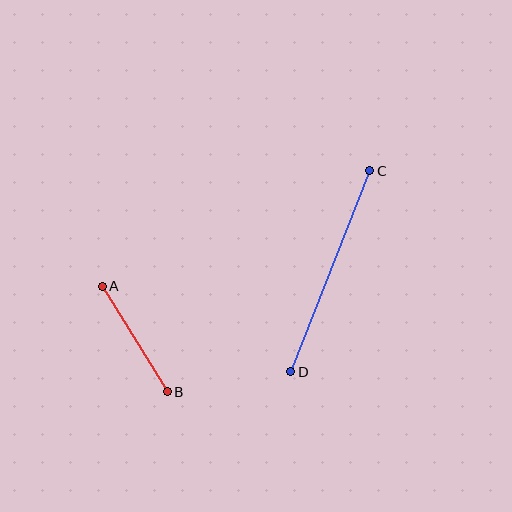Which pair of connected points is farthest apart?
Points C and D are farthest apart.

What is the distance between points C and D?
The distance is approximately 216 pixels.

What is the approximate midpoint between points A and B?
The midpoint is at approximately (135, 339) pixels.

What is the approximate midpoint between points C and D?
The midpoint is at approximately (330, 271) pixels.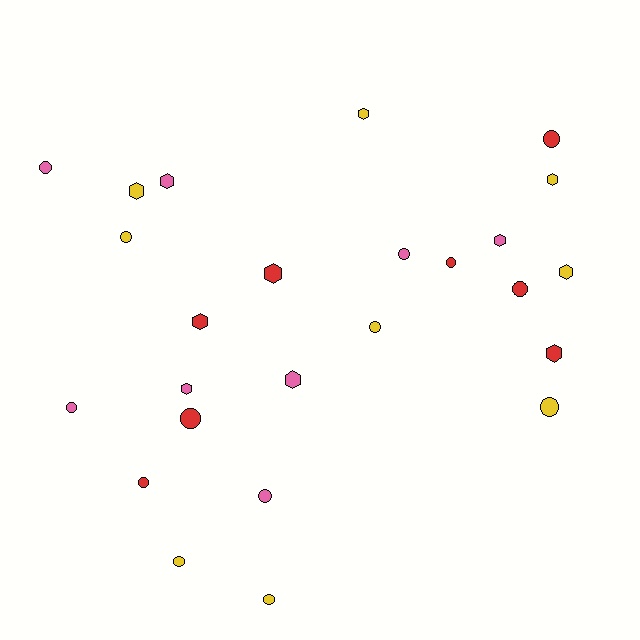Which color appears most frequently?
Yellow, with 9 objects.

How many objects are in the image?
There are 25 objects.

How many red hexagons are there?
There are 3 red hexagons.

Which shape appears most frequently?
Circle, with 14 objects.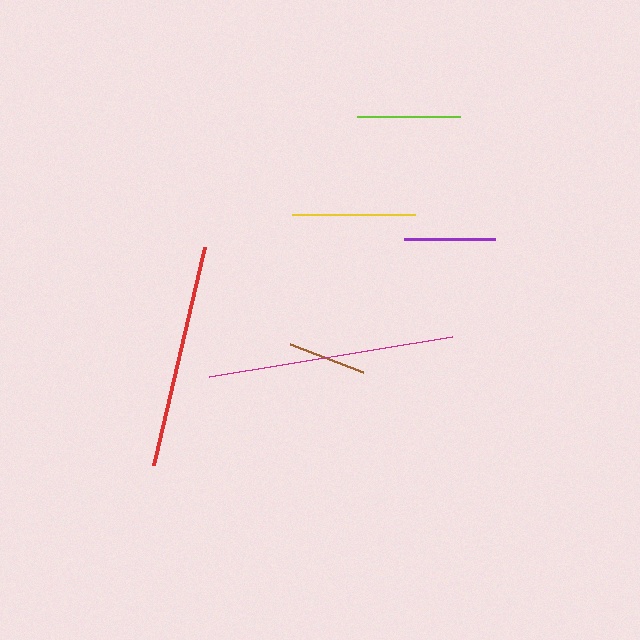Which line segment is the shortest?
The brown line is the shortest at approximately 78 pixels.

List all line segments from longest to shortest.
From longest to shortest: magenta, red, yellow, lime, purple, brown.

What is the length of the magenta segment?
The magenta segment is approximately 246 pixels long.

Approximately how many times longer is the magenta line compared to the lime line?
The magenta line is approximately 2.4 times the length of the lime line.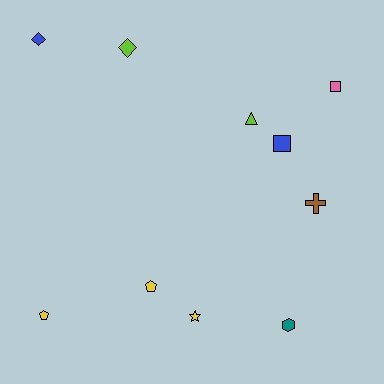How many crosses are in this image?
There is 1 cross.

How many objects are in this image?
There are 10 objects.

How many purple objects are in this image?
There are no purple objects.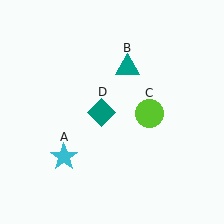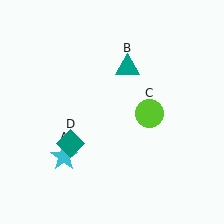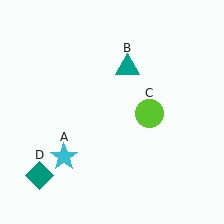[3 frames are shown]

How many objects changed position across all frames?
1 object changed position: teal diamond (object D).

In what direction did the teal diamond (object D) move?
The teal diamond (object D) moved down and to the left.